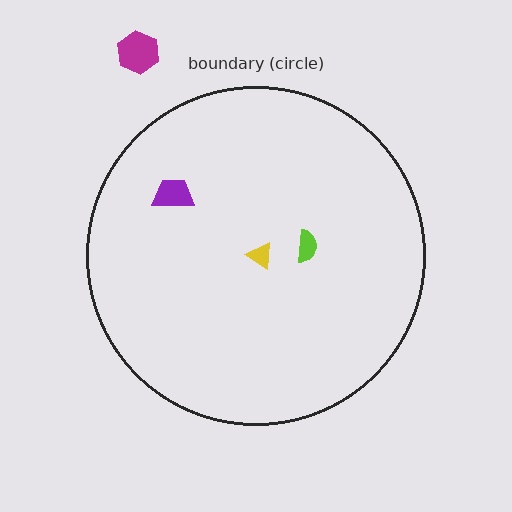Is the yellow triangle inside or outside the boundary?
Inside.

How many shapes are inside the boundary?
3 inside, 1 outside.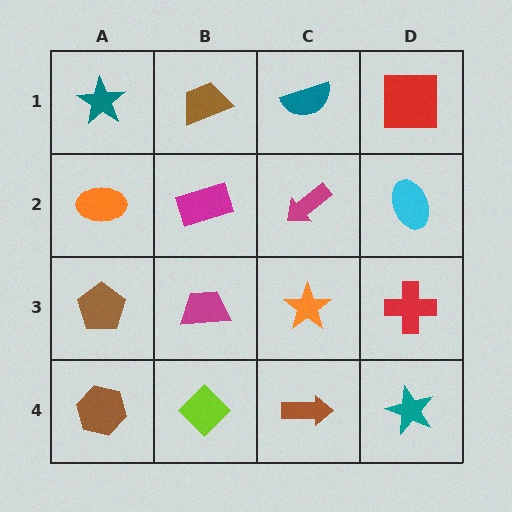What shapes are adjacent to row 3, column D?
A cyan ellipse (row 2, column D), a teal star (row 4, column D), an orange star (row 3, column C).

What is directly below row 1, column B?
A magenta rectangle.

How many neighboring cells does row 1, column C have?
3.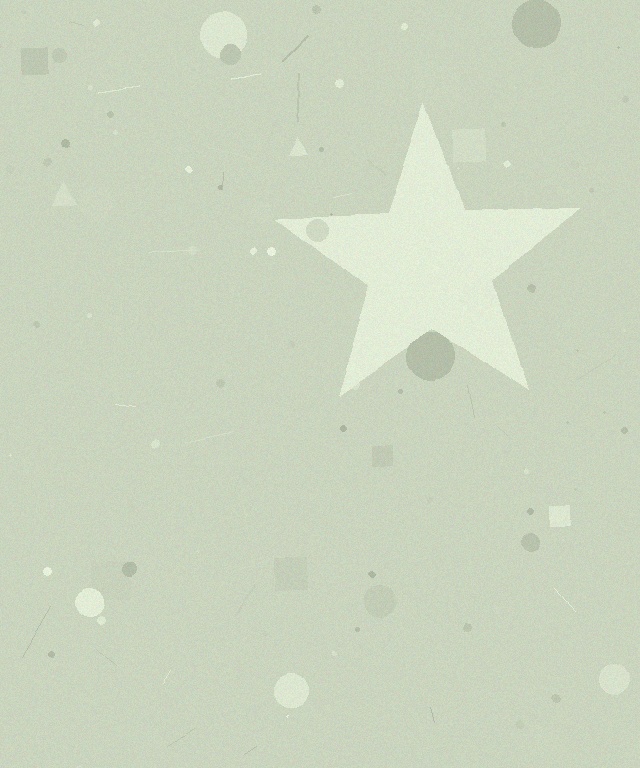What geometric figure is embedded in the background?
A star is embedded in the background.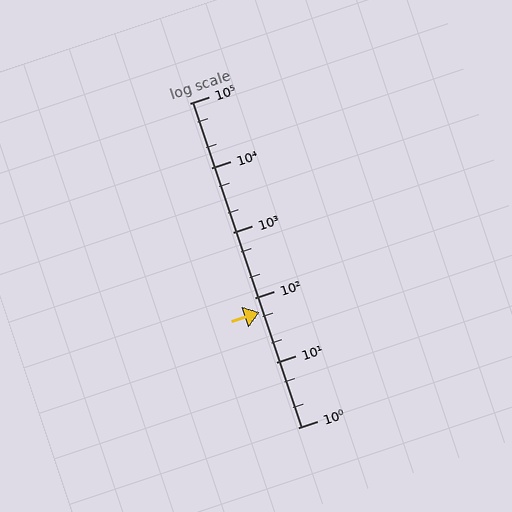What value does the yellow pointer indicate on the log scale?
The pointer indicates approximately 60.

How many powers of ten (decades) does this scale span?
The scale spans 5 decades, from 1 to 100000.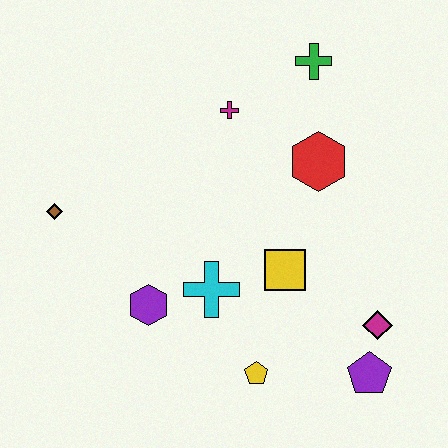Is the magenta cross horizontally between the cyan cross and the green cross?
Yes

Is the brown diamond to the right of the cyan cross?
No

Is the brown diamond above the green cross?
No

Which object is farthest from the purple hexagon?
The green cross is farthest from the purple hexagon.